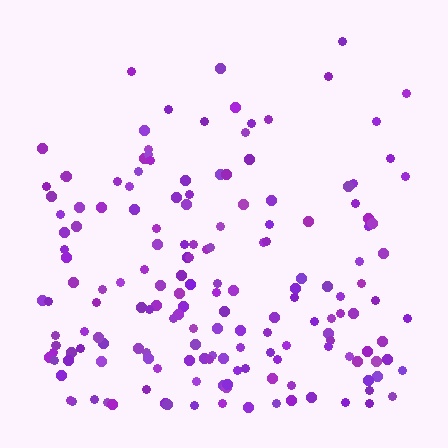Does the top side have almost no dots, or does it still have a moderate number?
Still a moderate number, just noticeably fewer than the bottom.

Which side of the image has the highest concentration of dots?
The bottom.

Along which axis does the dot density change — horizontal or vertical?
Vertical.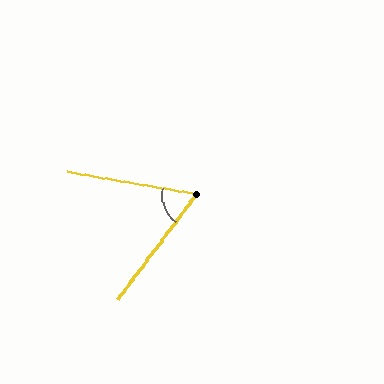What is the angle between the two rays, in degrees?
Approximately 63 degrees.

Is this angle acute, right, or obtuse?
It is acute.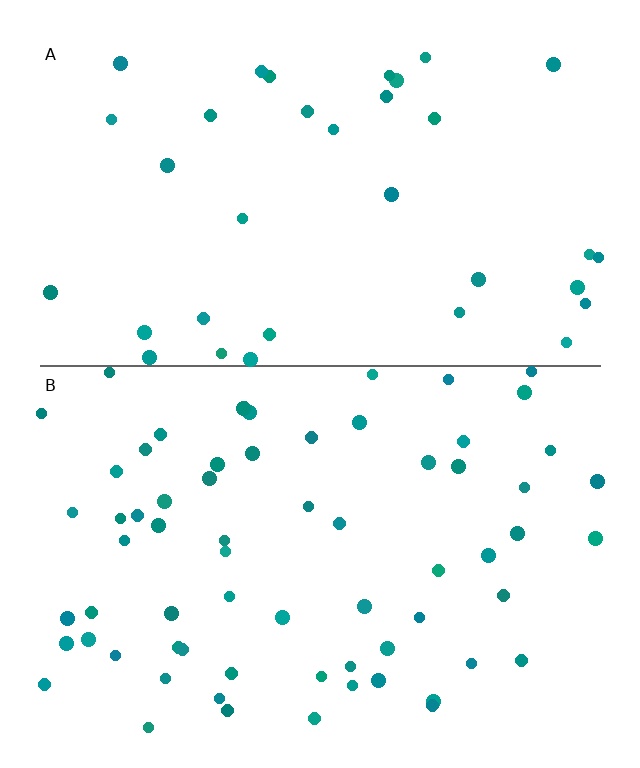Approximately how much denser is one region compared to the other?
Approximately 2.0× — region B over region A.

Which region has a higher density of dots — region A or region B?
B (the bottom).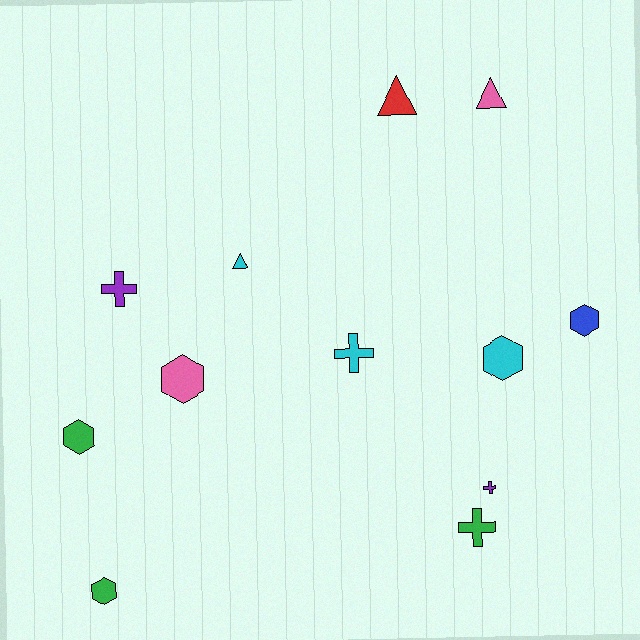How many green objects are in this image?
There are 3 green objects.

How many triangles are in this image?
There are 3 triangles.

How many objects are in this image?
There are 12 objects.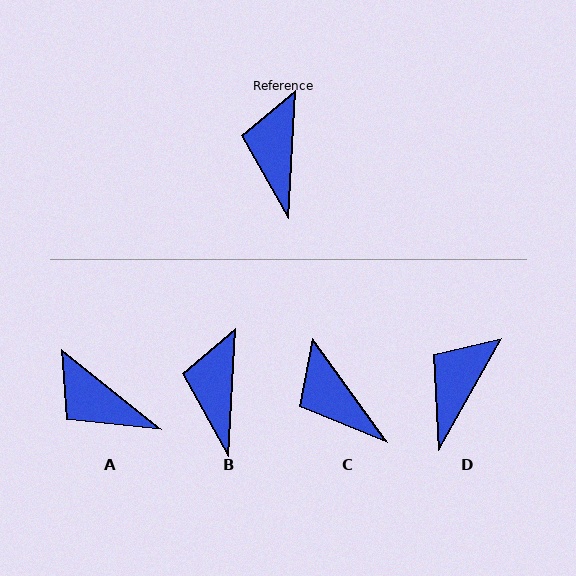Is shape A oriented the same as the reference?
No, it is off by about 55 degrees.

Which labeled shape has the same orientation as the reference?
B.